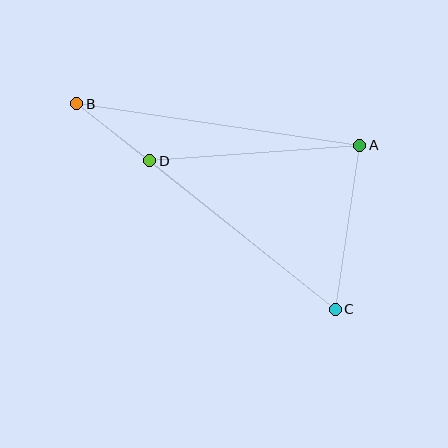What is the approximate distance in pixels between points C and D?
The distance between C and D is approximately 237 pixels.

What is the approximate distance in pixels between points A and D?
The distance between A and D is approximately 211 pixels.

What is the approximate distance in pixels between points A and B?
The distance between A and B is approximately 286 pixels.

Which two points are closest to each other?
Points B and D are closest to each other.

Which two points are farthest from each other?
Points B and C are farthest from each other.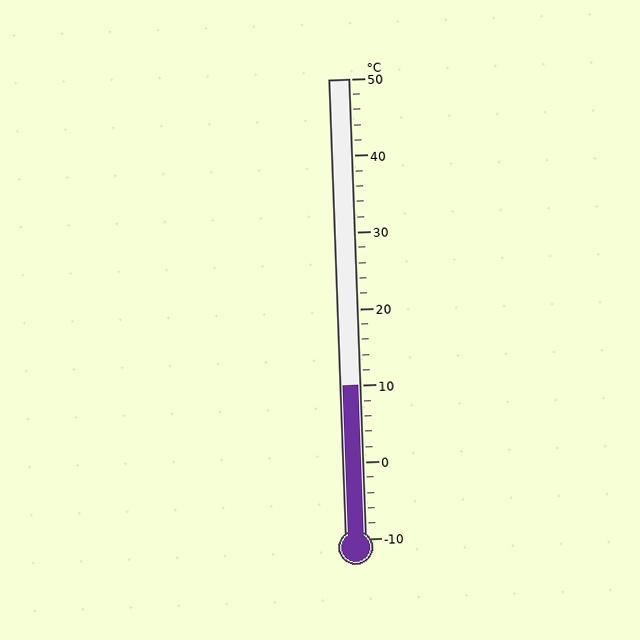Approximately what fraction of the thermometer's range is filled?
The thermometer is filled to approximately 35% of its range.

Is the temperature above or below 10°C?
The temperature is at 10°C.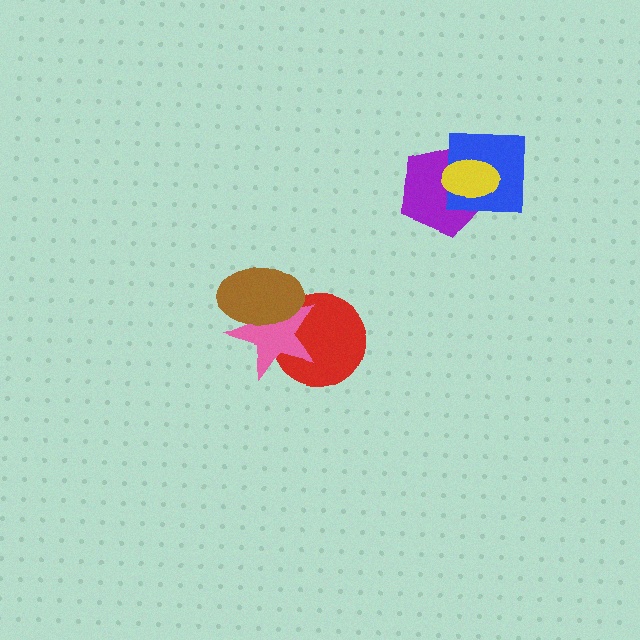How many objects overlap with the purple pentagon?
2 objects overlap with the purple pentagon.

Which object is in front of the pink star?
The brown ellipse is in front of the pink star.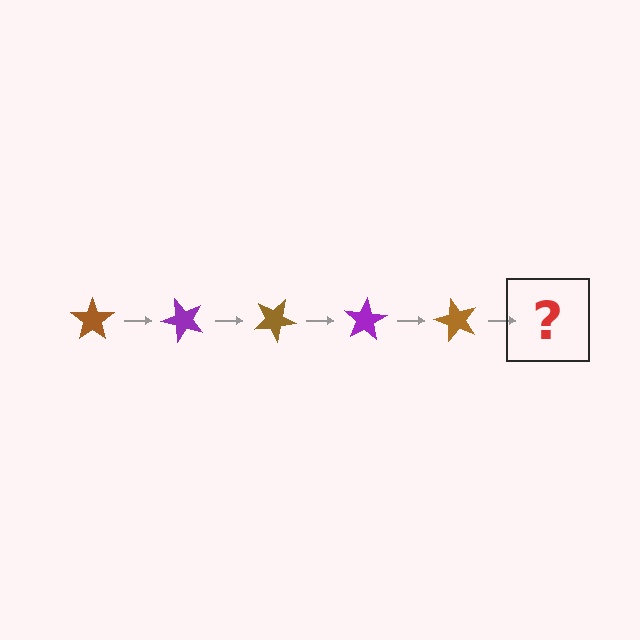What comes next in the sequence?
The next element should be a purple star, rotated 250 degrees from the start.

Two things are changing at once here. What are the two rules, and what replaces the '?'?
The two rules are that it rotates 50 degrees each step and the color cycles through brown and purple. The '?' should be a purple star, rotated 250 degrees from the start.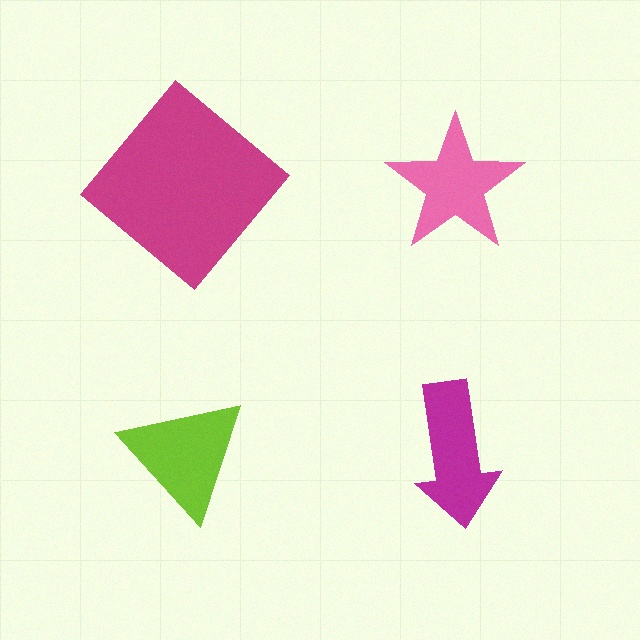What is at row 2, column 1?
A lime triangle.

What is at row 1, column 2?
A pink star.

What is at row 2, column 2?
A magenta arrow.